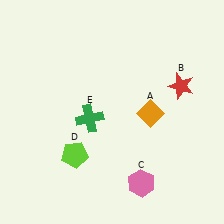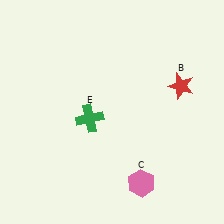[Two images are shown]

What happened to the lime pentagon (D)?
The lime pentagon (D) was removed in Image 2. It was in the bottom-left area of Image 1.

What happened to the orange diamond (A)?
The orange diamond (A) was removed in Image 2. It was in the bottom-right area of Image 1.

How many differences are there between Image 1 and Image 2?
There are 2 differences between the two images.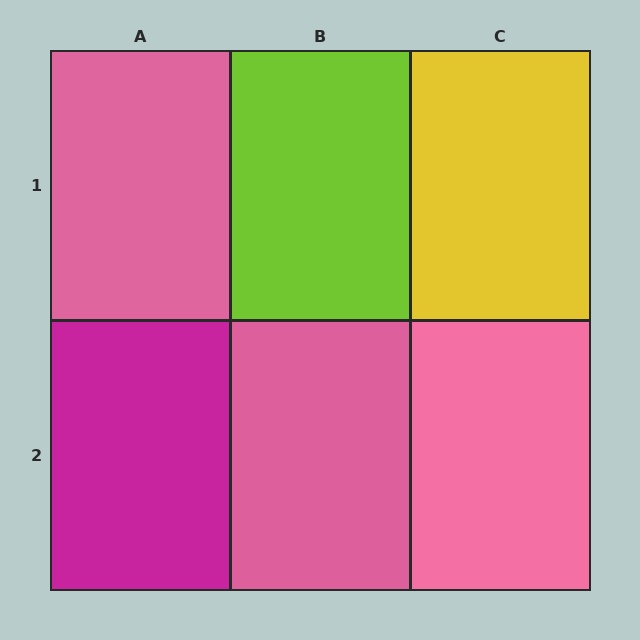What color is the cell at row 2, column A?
Magenta.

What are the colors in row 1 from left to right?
Pink, lime, yellow.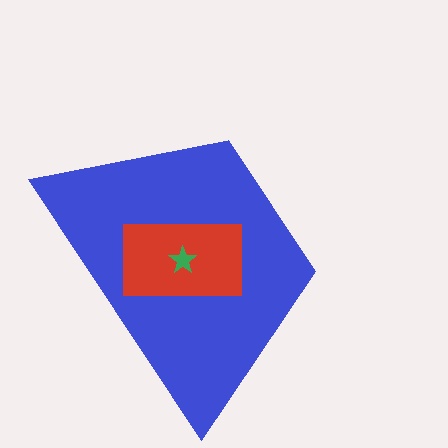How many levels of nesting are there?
3.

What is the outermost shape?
The blue trapezoid.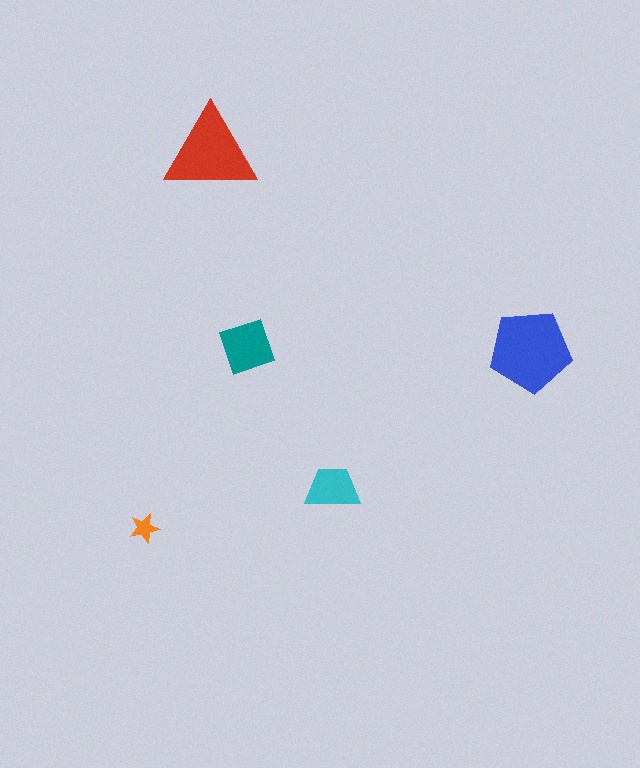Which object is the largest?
The blue pentagon.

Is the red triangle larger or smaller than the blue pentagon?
Smaller.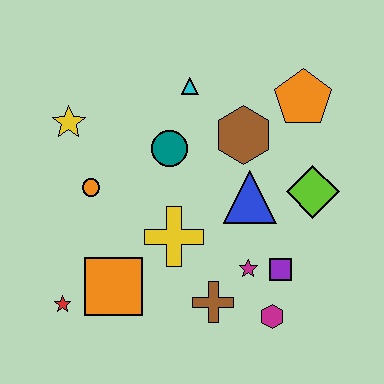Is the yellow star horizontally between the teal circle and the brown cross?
No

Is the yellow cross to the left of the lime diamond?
Yes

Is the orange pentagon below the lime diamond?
No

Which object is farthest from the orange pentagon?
The red star is farthest from the orange pentagon.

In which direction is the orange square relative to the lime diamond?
The orange square is to the left of the lime diamond.